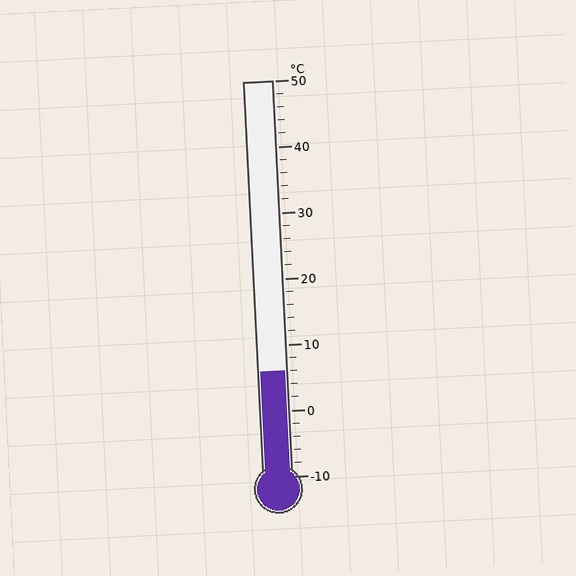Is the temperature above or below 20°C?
The temperature is below 20°C.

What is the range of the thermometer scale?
The thermometer scale ranges from -10°C to 50°C.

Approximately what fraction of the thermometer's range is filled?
The thermometer is filled to approximately 25% of its range.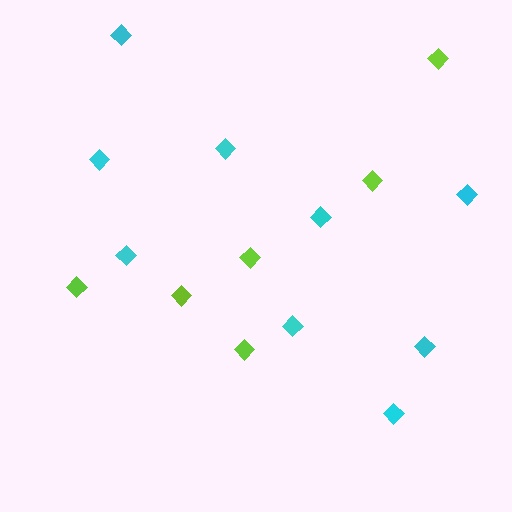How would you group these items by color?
There are 2 groups: one group of lime diamonds (6) and one group of cyan diamonds (9).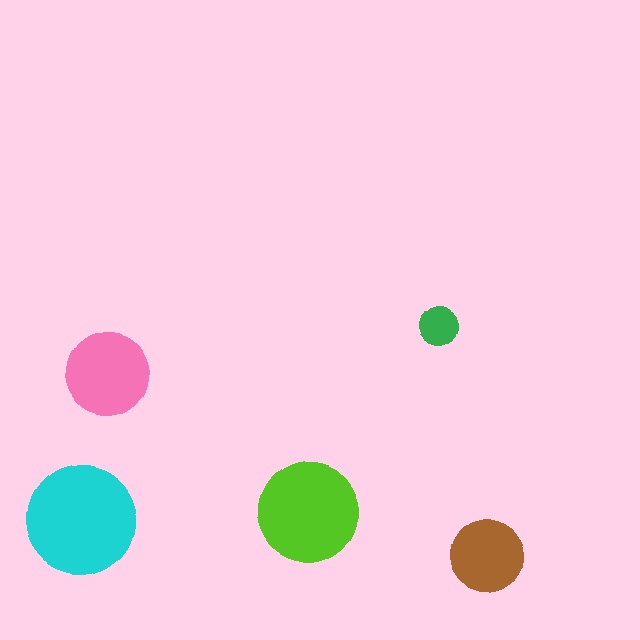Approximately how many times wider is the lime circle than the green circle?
About 2.5 times wider.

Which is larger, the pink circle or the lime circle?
The lime one.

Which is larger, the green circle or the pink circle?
The pink one.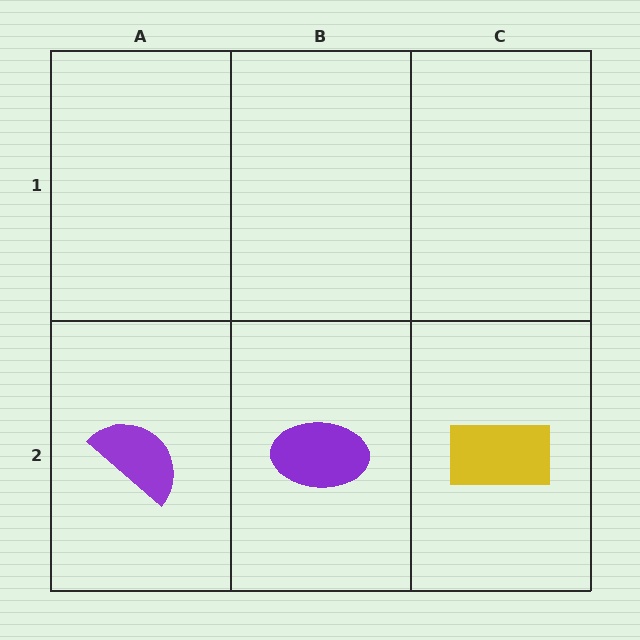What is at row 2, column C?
A yellow rectangle.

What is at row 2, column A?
A purple semicircle.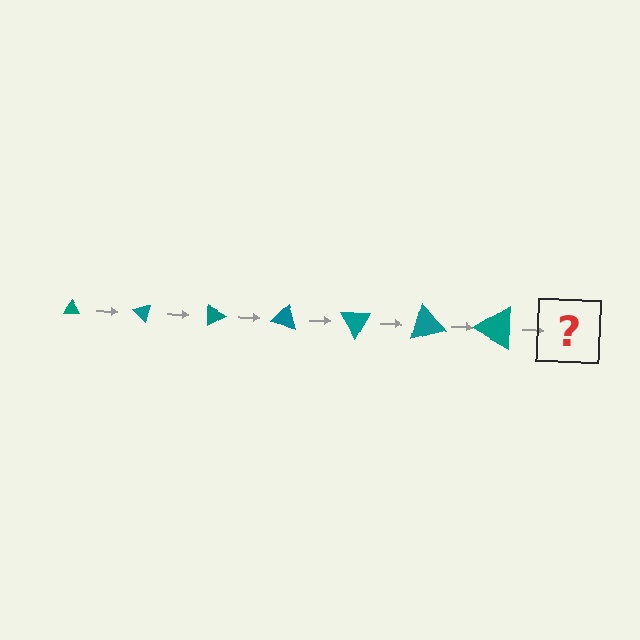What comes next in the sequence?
The next element should be a triangle, larger than the previous one and rotated 315 degrees from the start.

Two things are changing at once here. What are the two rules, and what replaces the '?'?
The two rules are that the triangle grows larger each step and it rotates 45 degrees each step. The '?' should be a triangle, larger than the previous one and rotated 315 degrees from the start.